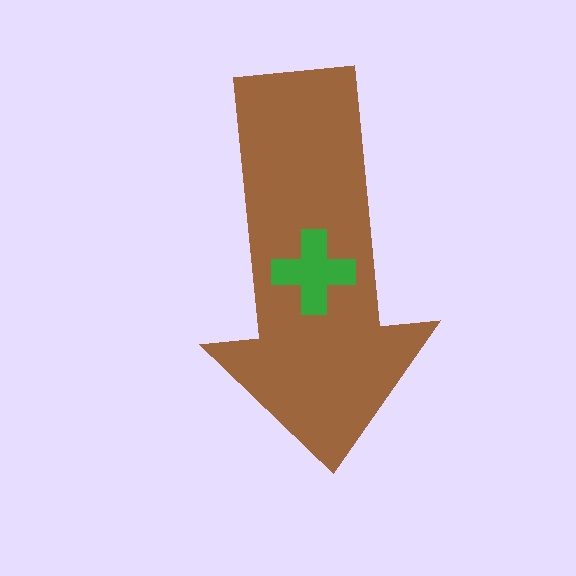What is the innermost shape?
The green cross.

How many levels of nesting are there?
2.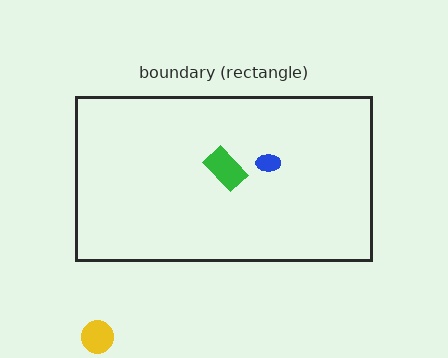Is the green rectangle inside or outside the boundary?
Inside.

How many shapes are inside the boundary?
2 inside, 1 outside.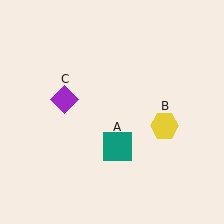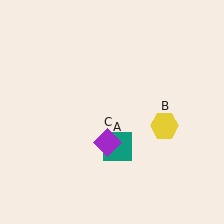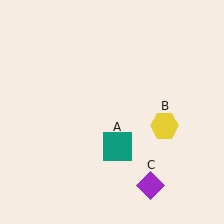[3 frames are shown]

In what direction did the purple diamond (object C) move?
The purple diamond (object C) moved down and to the right.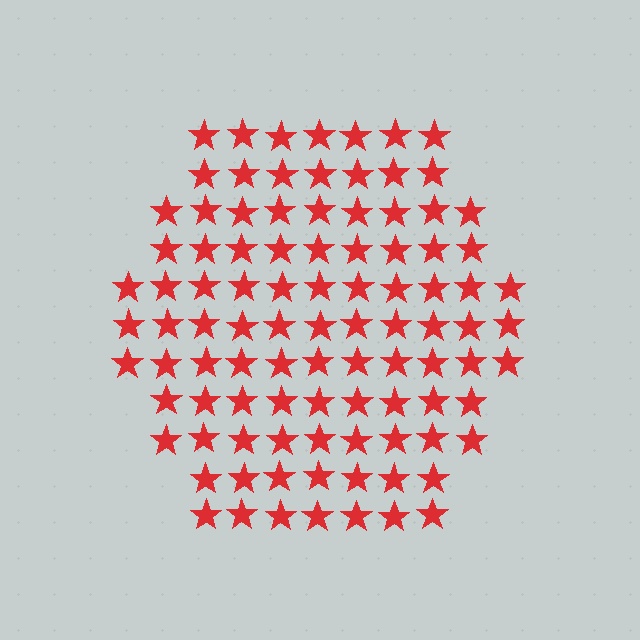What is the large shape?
The large shape is a hexagon.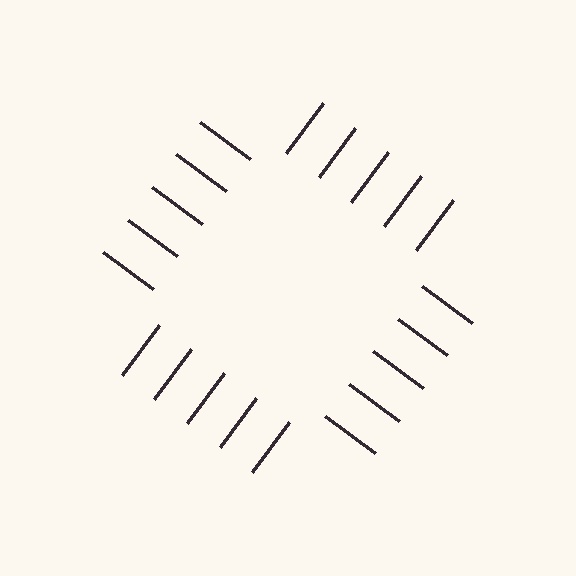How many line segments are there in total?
20 — 5 along each of the 4 edges.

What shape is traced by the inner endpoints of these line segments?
An illusory square — the line segments terminate on its edges but no continuous stroke is drawn.